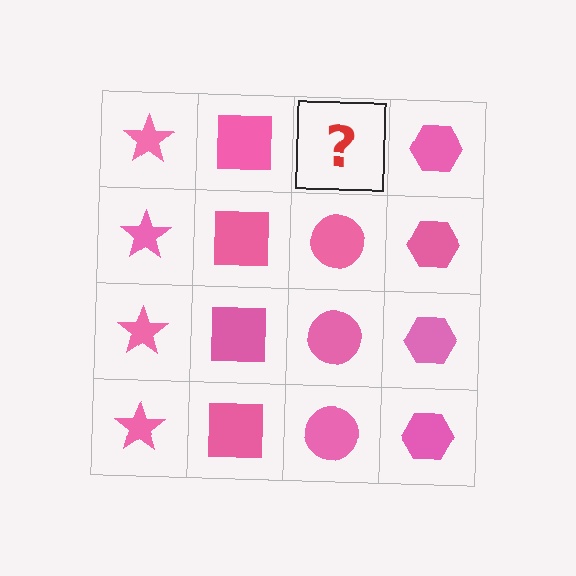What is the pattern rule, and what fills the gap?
The rule is that each column has a consistent shape. The gap should be filled with a pink circle.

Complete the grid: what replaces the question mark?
The question mark should be replaced with a pink circle.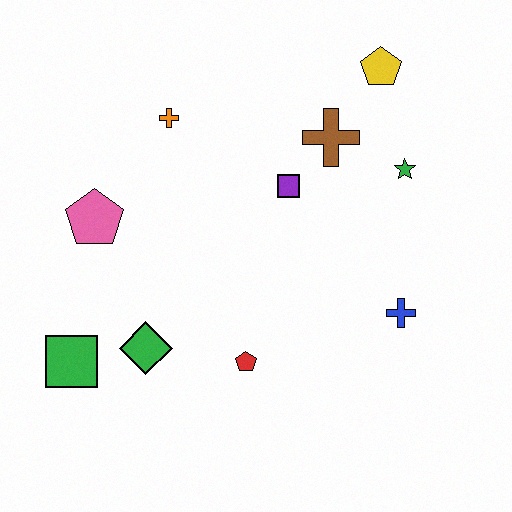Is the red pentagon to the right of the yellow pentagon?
No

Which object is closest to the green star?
The brown cross is closest to the green star.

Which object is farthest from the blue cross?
The green square is farthest from the blue cross.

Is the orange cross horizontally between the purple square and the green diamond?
Yes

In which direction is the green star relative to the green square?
The green star is to the right of the green square.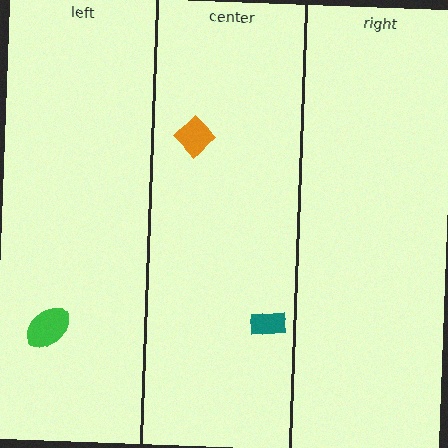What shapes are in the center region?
The teal rectangle, the orange diamond.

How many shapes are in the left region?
1.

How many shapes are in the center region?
2.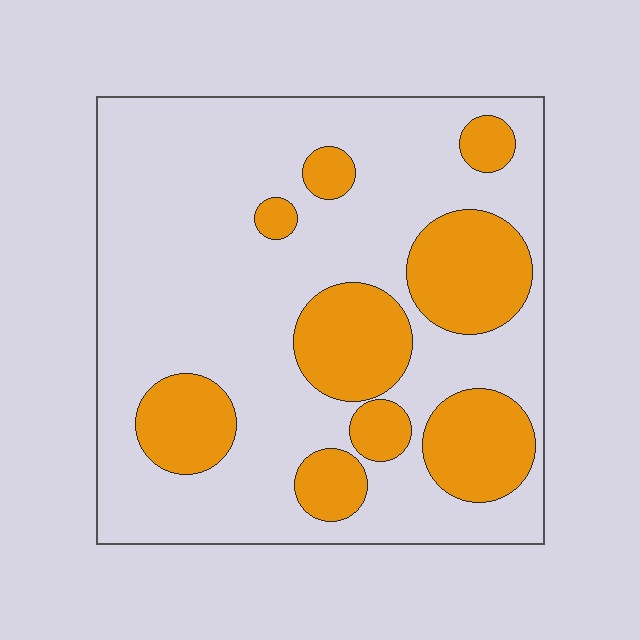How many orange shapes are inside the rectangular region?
9.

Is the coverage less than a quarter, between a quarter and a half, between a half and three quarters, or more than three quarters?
Between a quarter and a half.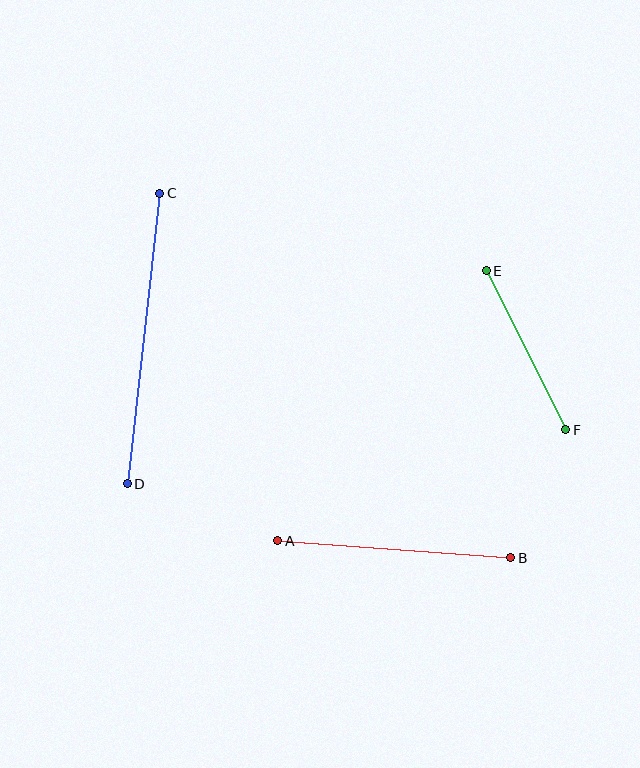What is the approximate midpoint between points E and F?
The midpoint is at approximately (526, 350) pixels.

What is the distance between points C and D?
The distance is approximately 292 pixels.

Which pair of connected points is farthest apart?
Points C and D are farthest apart.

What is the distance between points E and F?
The distance is approximately 178 pixels.